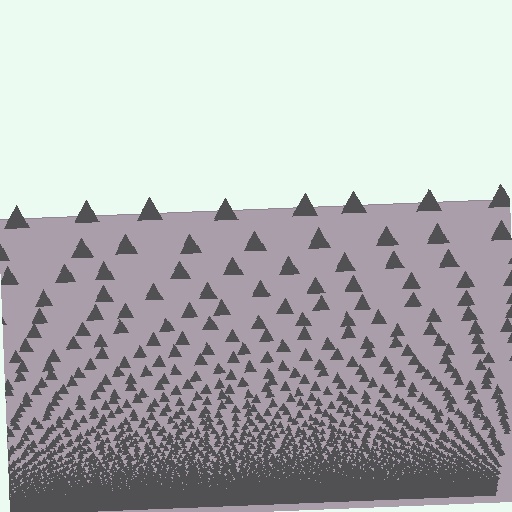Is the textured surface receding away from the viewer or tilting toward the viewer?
The surface appears to tilt toward the viewer. Texture elements get larger and sparser toward the top.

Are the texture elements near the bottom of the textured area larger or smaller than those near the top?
Smaller. The gradient is inverted — elements near the bottom are smaller and denser.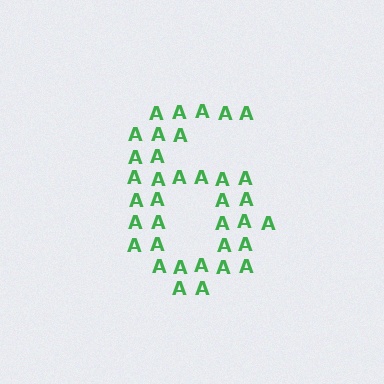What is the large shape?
The large shape is the digit 6.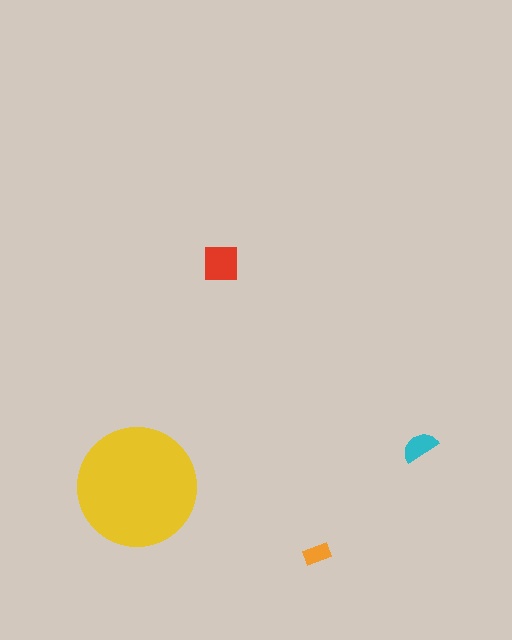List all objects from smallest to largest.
The orange rectangle, the cyan semicircle, the red square, the yellow circle.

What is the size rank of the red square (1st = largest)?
2nd.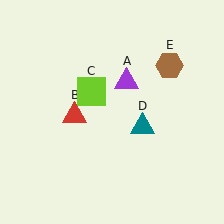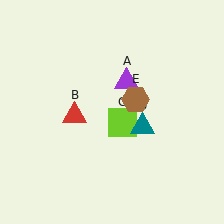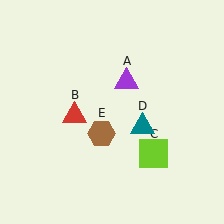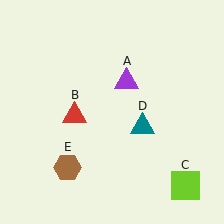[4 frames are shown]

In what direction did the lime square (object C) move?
The lime square (object C) moved down and to the right.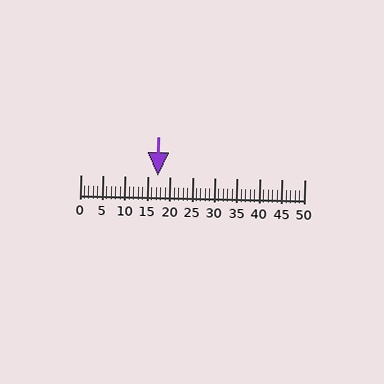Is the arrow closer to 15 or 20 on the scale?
The arrow is closer to 15.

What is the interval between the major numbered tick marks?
The major tick marks are spaced 5 units apart.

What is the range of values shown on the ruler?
The ruler shows values from 0 to 50.